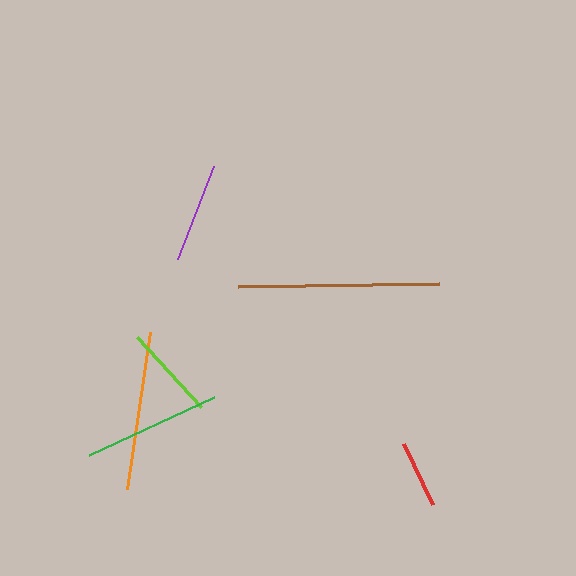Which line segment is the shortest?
The red line is the shortest at approximately 67 pixels.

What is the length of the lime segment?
The lime segment is approximately 94 pixels long.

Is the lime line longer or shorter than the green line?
The green line is longer than the lime line.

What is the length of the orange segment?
The orange segment is approximately 159 pixels long.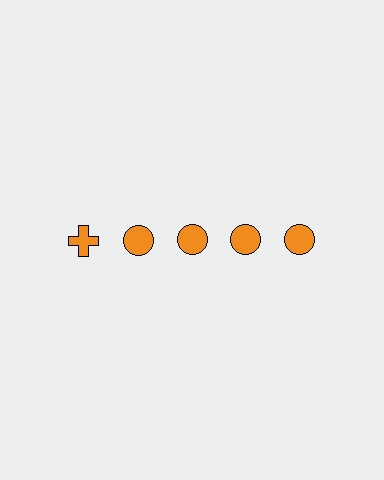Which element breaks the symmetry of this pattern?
The orange cross in the top row, leftmost column breaks the symmetry. All other shapes are orange circles.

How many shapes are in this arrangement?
There are 5 shapes arranged in a grid pattern.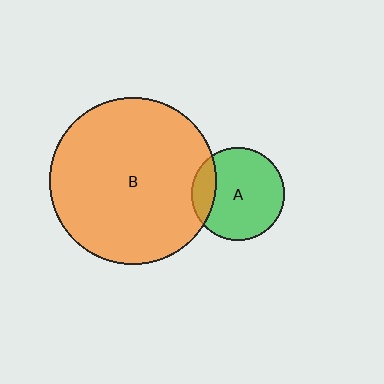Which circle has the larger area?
Circle B (orange).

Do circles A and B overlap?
Yes.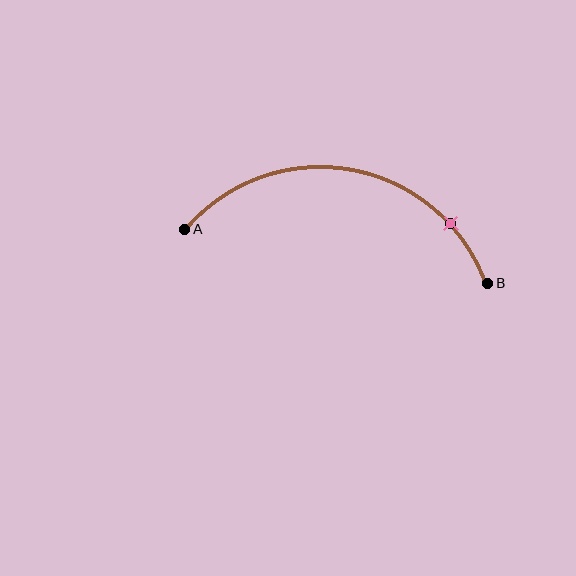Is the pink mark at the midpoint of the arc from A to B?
No. The pink mark lies on the arc but is closer to endpoint B. The arc midpoint would be at the point on the curve equidistant along the arc from both A and B.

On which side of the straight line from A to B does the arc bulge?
The arc bulges above the straight line connecting A and B.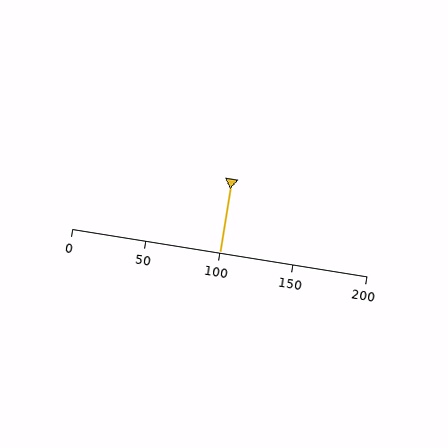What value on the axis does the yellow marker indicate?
The marker indicates approximately 100.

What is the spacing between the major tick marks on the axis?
The major ticks are spaced 50 apart.